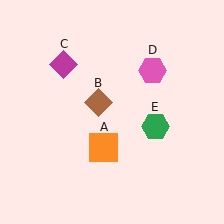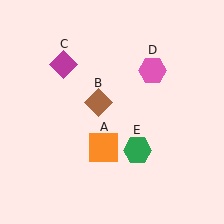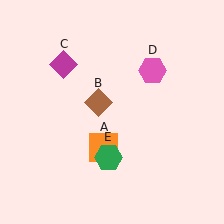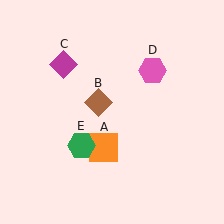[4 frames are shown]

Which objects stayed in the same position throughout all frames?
Orange square (object A) and brown diamond (object B) and magenta diamond (object C) and pink hexagon (object D) remained stationary.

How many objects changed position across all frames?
1 object changed position: green hexagon (object E).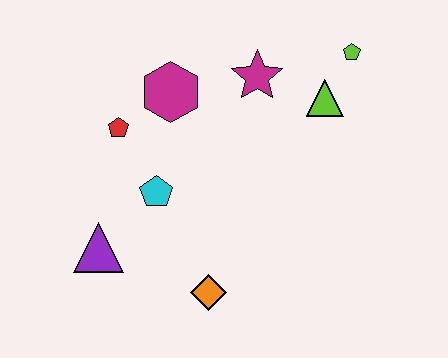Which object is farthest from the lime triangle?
The purple triangle is farthest from the lime triangle.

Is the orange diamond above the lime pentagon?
No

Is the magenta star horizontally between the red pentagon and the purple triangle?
No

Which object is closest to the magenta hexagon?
The red pentagon is closest to the magenta hexagon.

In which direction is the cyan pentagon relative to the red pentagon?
The cyan pentagon is below the red pentagon.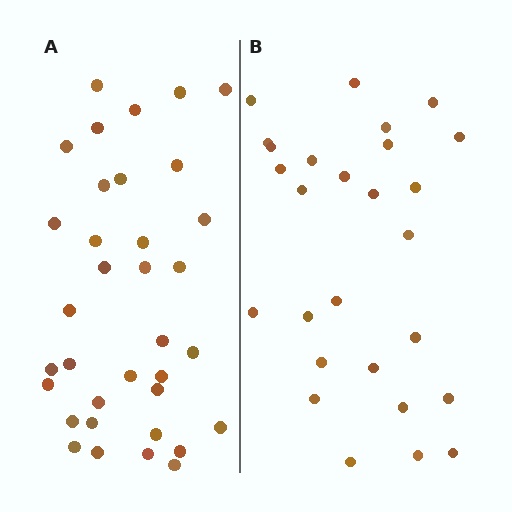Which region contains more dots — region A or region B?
Region A (the left region) has more dots.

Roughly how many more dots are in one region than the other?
Region A has roughly 8 or so more dots than region B.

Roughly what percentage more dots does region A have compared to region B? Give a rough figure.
About 30% more.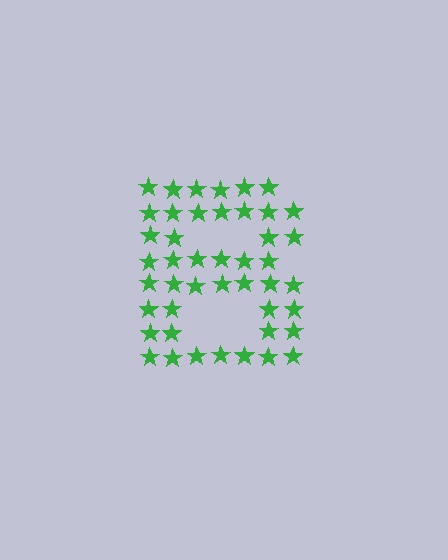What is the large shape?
The large shape is the letter B.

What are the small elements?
The small elements are stars.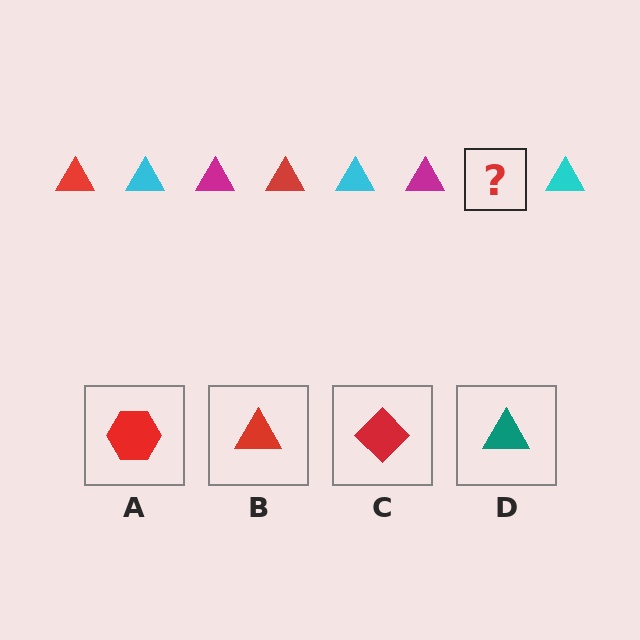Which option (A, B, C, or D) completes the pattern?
B.